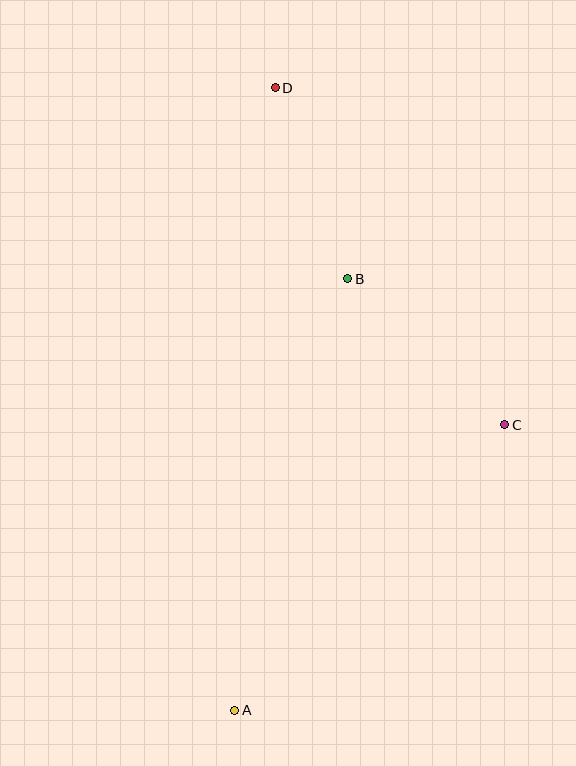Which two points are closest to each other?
Points B and D are closest to each other.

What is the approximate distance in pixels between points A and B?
The distance between A and B is approximately 446 pixels.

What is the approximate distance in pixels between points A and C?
The distance between A and C is approximately 393 pixels.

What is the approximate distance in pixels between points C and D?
The distance between C and D is approximately 408 pixels.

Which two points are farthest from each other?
Points A and D are farthest from each other.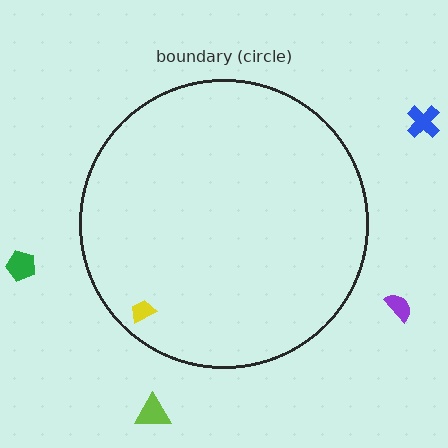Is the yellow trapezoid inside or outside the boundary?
Inside.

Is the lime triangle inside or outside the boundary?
Outside.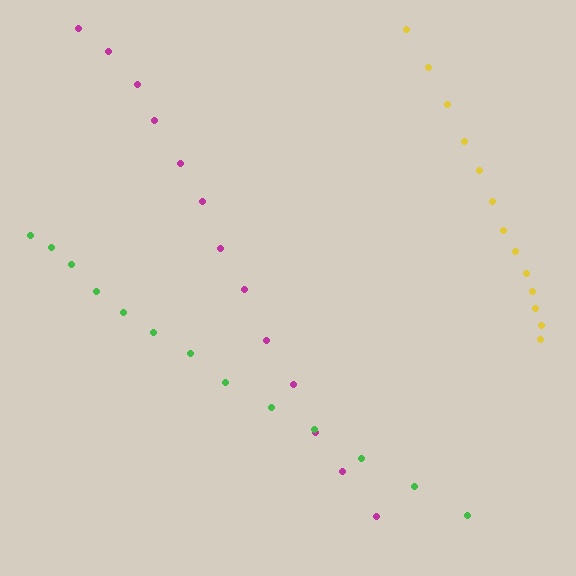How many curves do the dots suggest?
There are 3 distinct paths.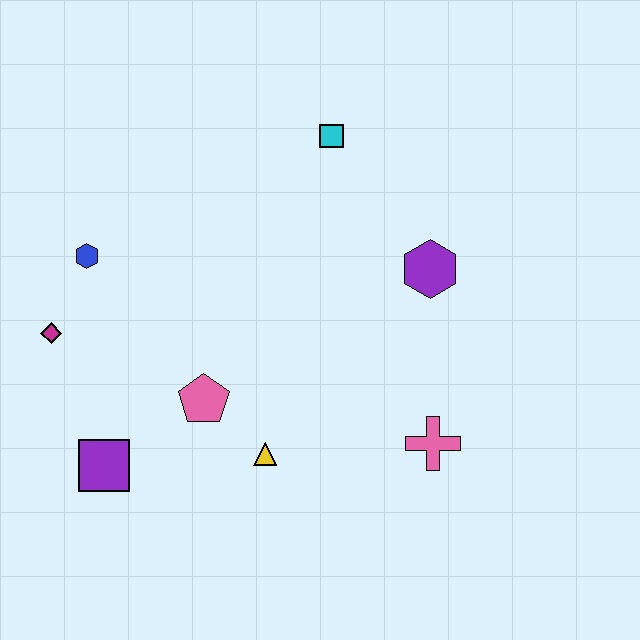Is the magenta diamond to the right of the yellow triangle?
No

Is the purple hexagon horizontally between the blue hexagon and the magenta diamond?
No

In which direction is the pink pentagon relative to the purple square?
The pink pentagon is to the right of the purple square.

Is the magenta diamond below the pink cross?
No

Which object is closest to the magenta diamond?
The blue hexagon is closest to the magenta diamond.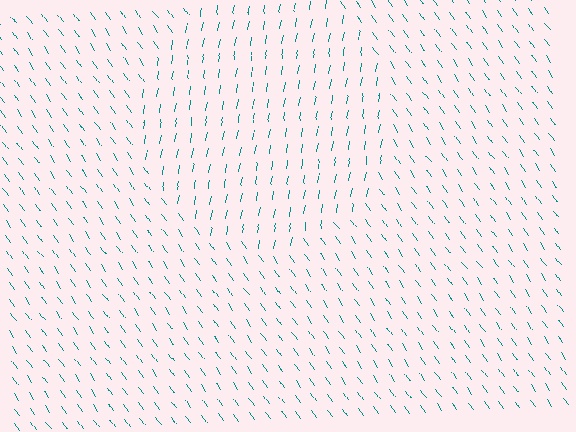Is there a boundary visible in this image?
Yes, there is a texture boundary formed by a change in line orientation.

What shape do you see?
I see a circle.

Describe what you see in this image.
The image is filled with small teal line segments. A circle region in the image has lines oriented differently from the surrounding lines, creating a visible texture boundary.